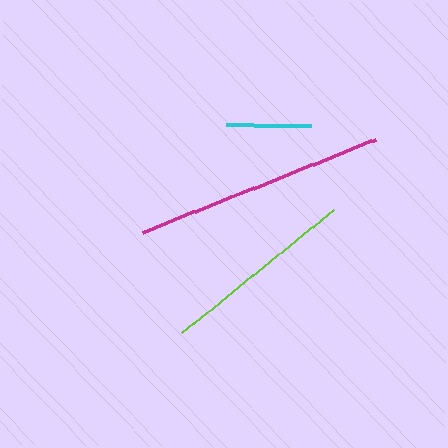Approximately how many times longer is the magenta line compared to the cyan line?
The magenta line is approximately 3.0 times the length of the cyan line.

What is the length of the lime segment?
The lime segment is approximately 196 pixels long.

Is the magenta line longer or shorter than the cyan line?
The magenta line is longer than the cyan line.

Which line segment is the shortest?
The cyan line is the shortest at approximately 84 pixels.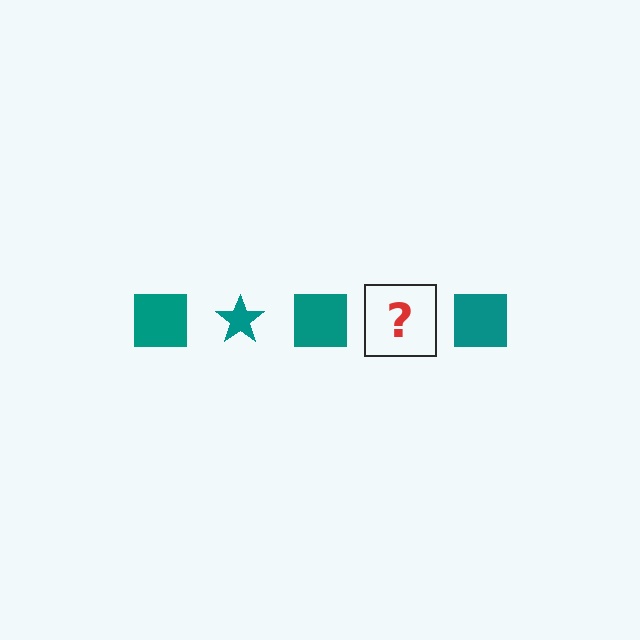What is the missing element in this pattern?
The missing element is a teal star.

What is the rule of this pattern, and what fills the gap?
The rule is that the pattern cycles through square, star shapes in teal. The gap should be filled with a teal star.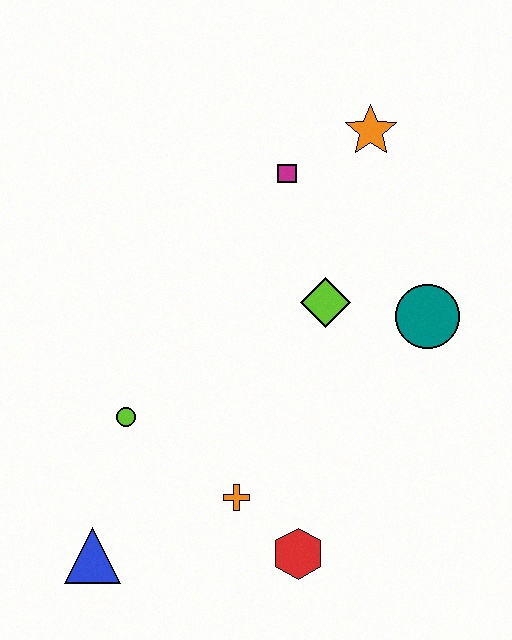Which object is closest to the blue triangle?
The lime circle is closest to the blue triangle.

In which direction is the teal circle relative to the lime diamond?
The teal circle is to the right of the lime diamond.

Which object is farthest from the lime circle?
The orange star is farthest from the lime circle.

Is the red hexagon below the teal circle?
Yes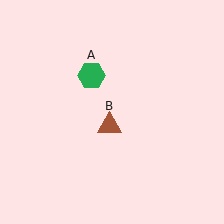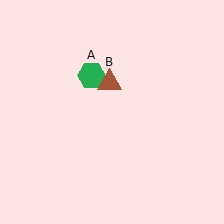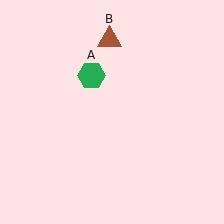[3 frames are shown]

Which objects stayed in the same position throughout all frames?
Green hexagon (object A) remained stationary.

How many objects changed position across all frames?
1 object changed position: brown triangle (object B).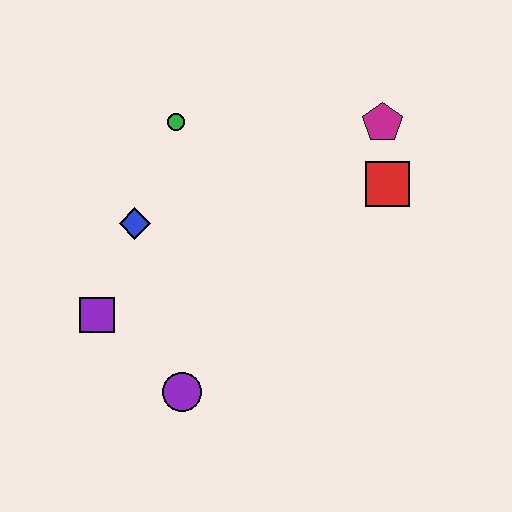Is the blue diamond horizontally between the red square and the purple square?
Yes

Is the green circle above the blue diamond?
Yes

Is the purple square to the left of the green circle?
Yes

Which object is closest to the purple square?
The blue diamond is closest to the purple square.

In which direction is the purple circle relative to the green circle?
The purple circle is below the green circle.